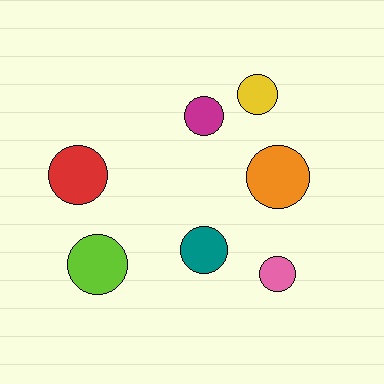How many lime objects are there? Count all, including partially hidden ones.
There is 1 lime object.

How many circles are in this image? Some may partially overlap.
There are 7 circles.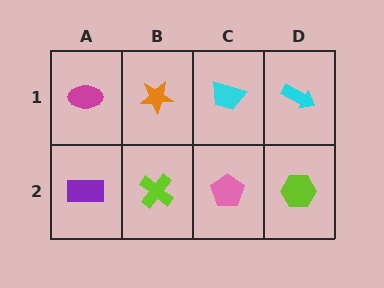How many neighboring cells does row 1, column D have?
2.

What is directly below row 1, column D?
A lime hexagon.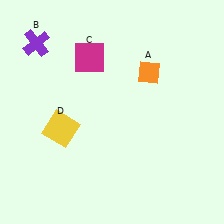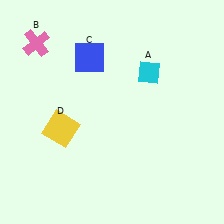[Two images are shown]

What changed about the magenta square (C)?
In Image 1, C is magenta. In Image 2, it changed to blue.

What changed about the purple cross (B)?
In Image 1, B is purple. In Image 2, it changed to pink.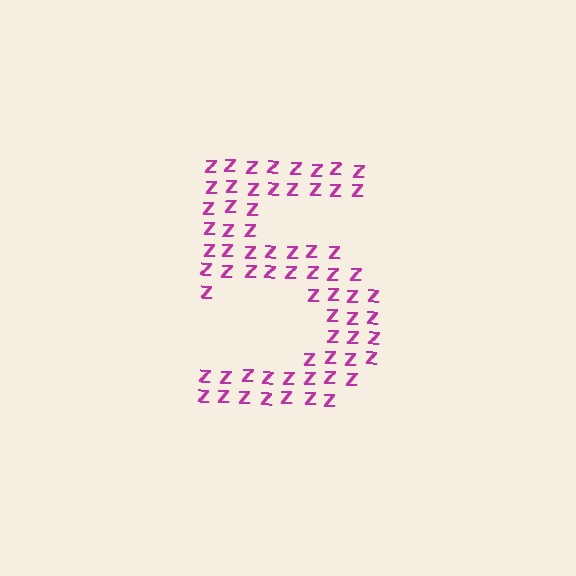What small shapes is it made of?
It is made of small letter Z's.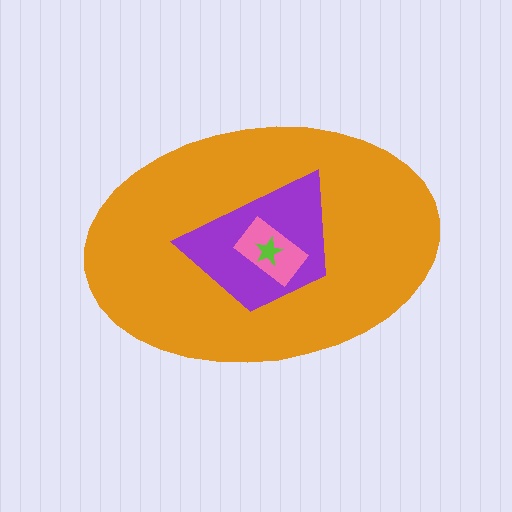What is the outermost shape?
The orange ellipse.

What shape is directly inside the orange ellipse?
The purple trapezoid.